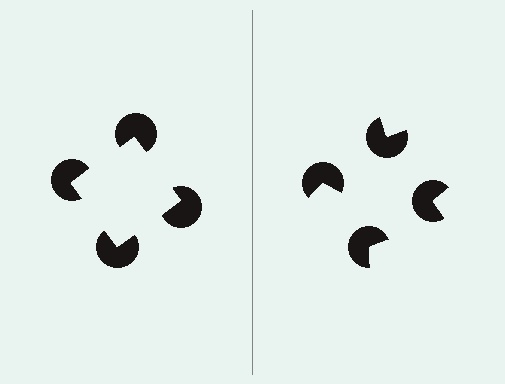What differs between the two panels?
The pac-man discs are positioned identically on both sides; only the wedge orientations differ. On the left they align to a square; on the right they are misaligned.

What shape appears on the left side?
An illusory square.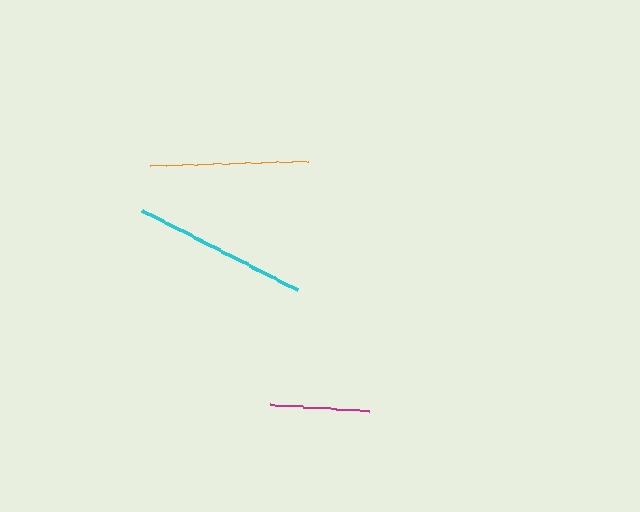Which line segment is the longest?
The cyan line is the longest at approximately 175 pixels.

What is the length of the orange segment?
The orange segment is approximately 158 pixels long.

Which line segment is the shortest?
The magenta line is the shortest at approximately 98 pixels.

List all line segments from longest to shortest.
From longest to shortest: cyan, orange, magenta.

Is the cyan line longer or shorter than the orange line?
The cyan line is longer than the orange line.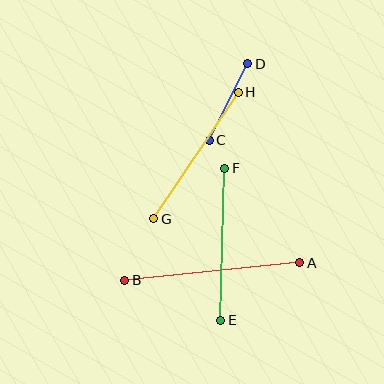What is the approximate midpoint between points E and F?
The midpoint is at approximately (223, 244) pixels.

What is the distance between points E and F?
The distance is approximately 152 pixels.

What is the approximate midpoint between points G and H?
The midpoint is at approximately (196, 156) pixels.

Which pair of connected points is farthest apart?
Points A and B are farthest apart.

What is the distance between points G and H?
The distance is approximately 152 pixels.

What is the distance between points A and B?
The distance is approximately 176 pixels.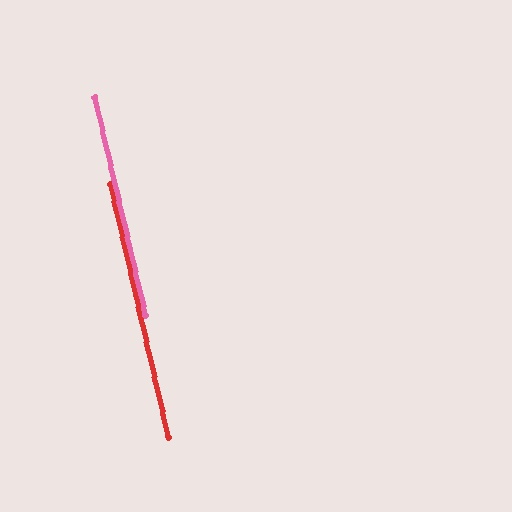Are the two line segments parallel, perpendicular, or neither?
Parallel — their directions differ by only 0.5°.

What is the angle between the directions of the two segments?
Approximately 0 degrees.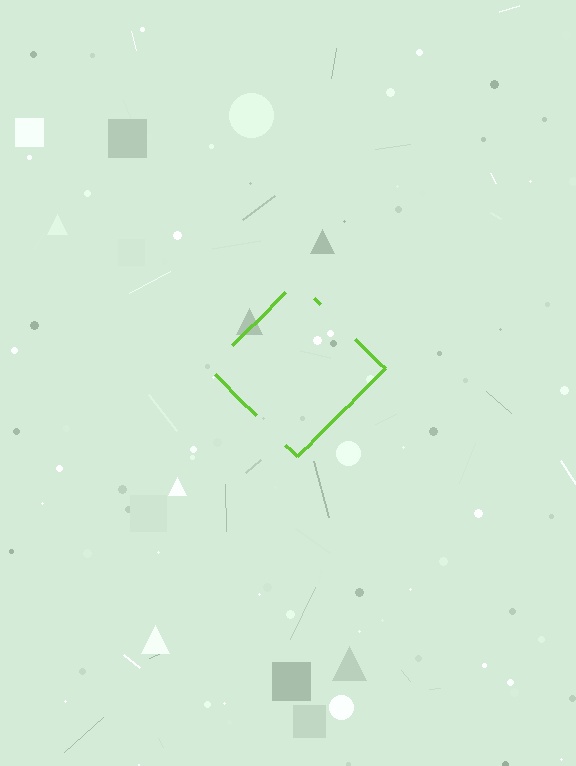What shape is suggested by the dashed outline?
The dashed outline suggests a diamond.